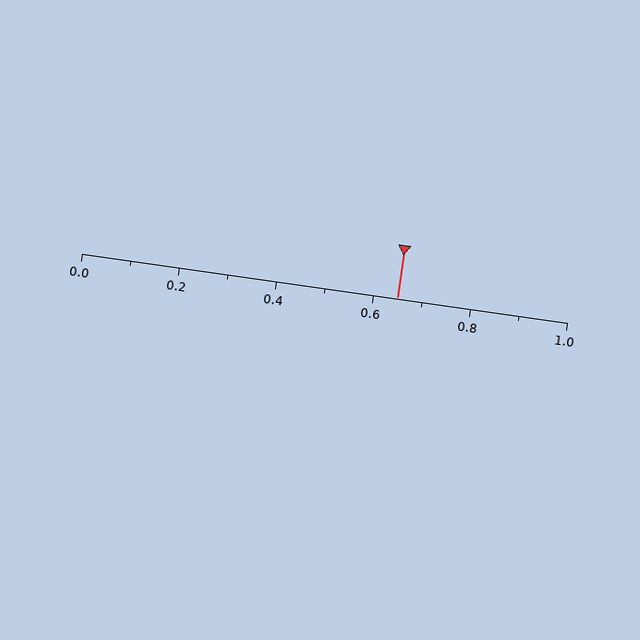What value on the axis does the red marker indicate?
The marker indicates approximately 0.65.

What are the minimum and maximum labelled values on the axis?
The axis runs from 0.0 to 1.0.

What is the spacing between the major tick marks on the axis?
The major ticks are spaced 0.2 apart.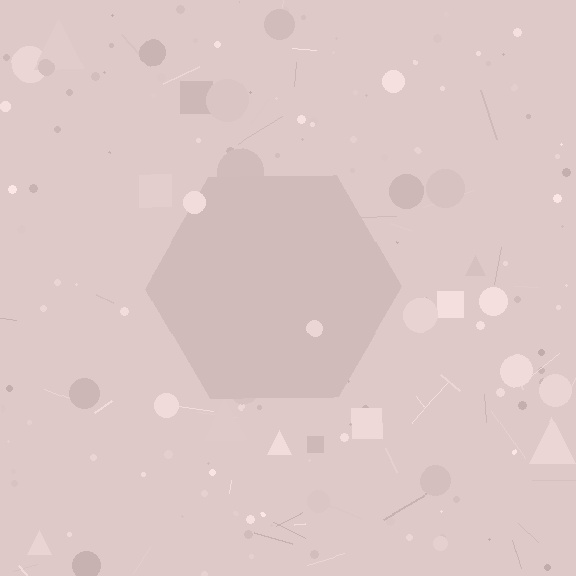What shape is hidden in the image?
A hexagon is hidden in the image.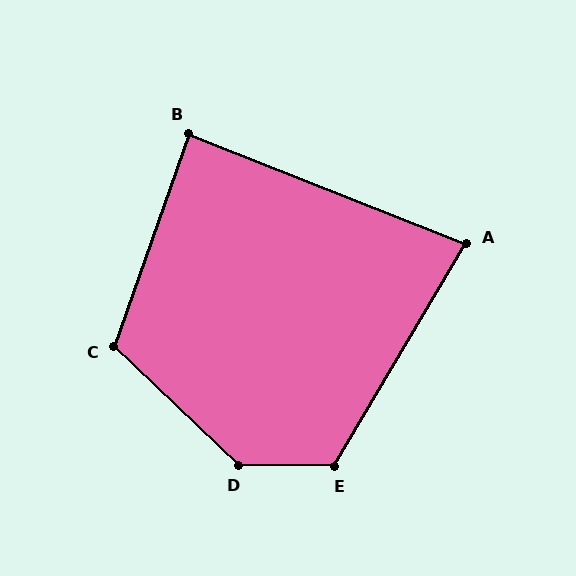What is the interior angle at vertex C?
Approximately 114 degrees (obtuse).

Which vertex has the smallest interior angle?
A, at approximately 81 degrees.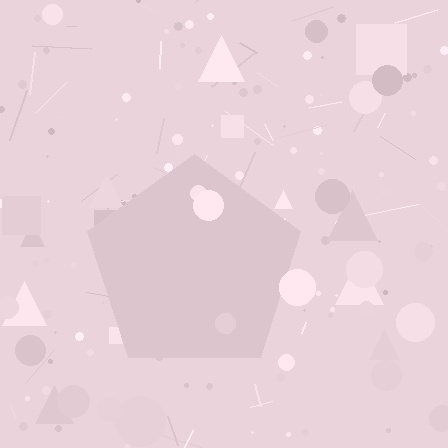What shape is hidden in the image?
A pentagon is hidden in the image.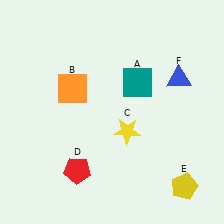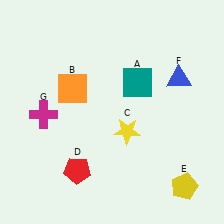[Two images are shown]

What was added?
A magenta cross (G) was added in Image 2.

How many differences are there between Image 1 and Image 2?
There is 1 difference between the two images.